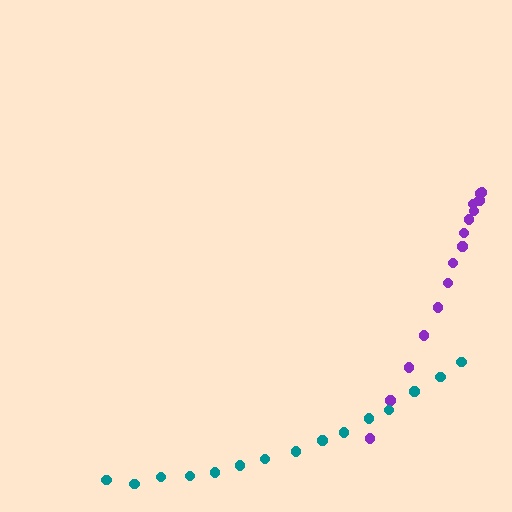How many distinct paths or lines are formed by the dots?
There are 2 distinct paths.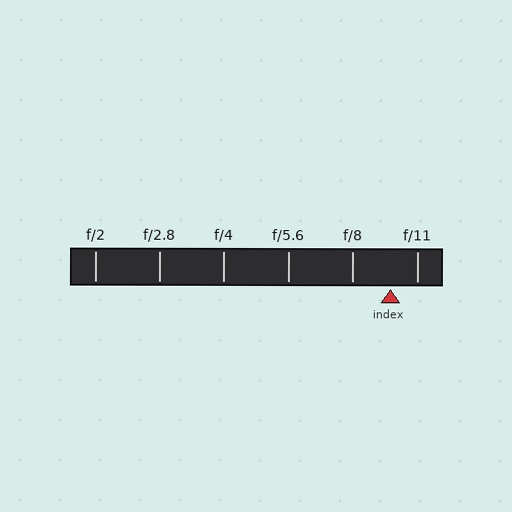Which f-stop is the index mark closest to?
The index mark is closest to f/11.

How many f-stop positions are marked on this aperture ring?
There are 6 f-stop positions marked.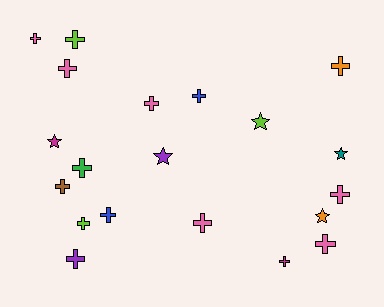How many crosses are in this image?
There are 15 crosses.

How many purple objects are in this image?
There are 2 purple objects.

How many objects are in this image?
There are 20 objects.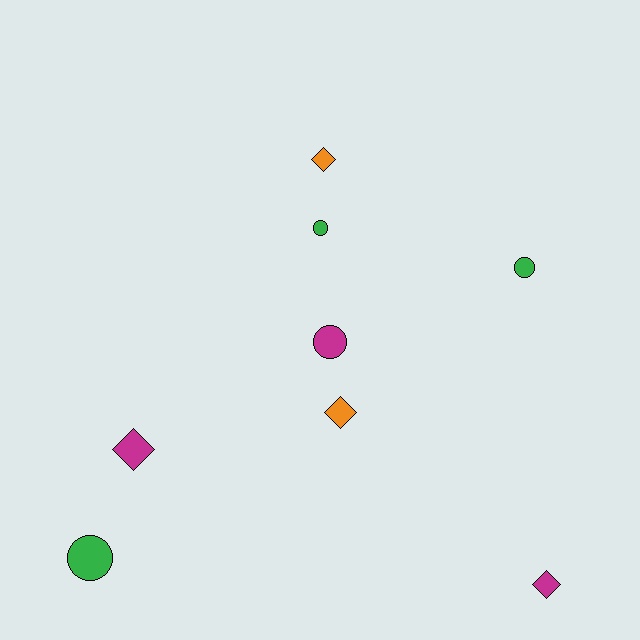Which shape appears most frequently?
Diamond, with 4 objects.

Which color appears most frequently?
Magenta, with 3 objects.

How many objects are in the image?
There are 8 objects.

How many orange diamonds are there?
There are 2 orange diamonds.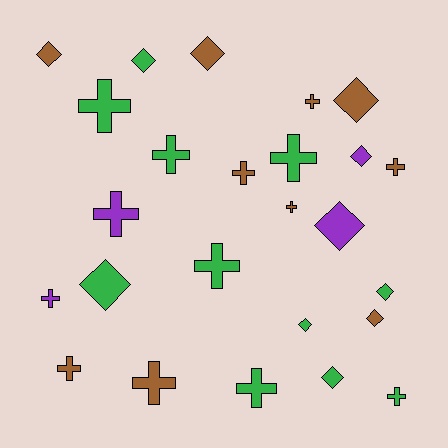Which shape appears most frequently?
Cross, with 14 objects.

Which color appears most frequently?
Green, with 11 objects.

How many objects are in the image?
There are 25 objects.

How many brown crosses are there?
There are 6 brown crosses.